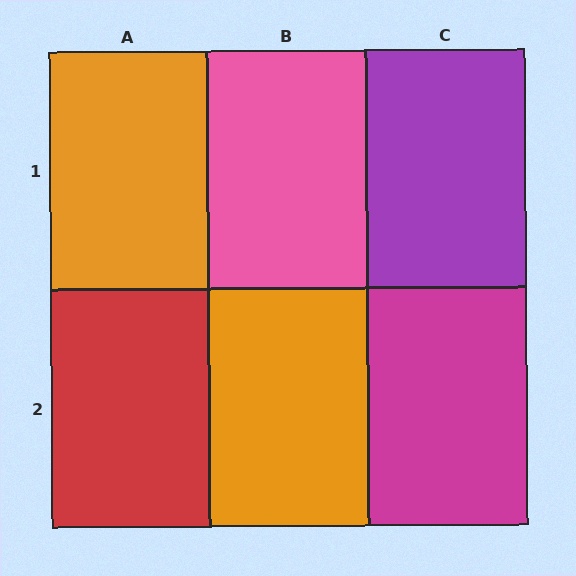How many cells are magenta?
1 cell is magenta.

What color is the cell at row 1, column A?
Orange.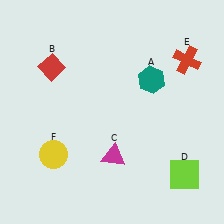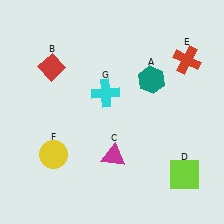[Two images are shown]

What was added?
A cyan cross (G) was added in Image 2.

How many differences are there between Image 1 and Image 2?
There is 1 difference between the two images.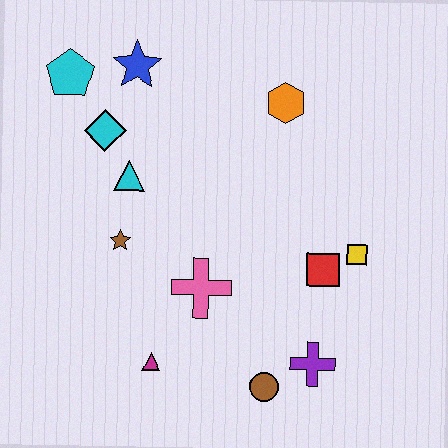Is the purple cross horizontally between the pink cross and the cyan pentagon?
No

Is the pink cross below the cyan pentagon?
Yes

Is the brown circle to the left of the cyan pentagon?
No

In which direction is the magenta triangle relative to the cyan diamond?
The magenta triangle is below the cyan diamond.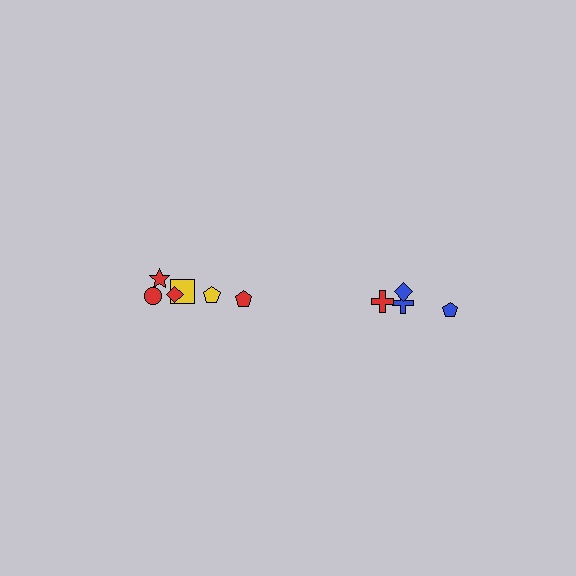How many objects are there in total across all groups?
There are 10 objects.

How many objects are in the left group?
There are 6 objects.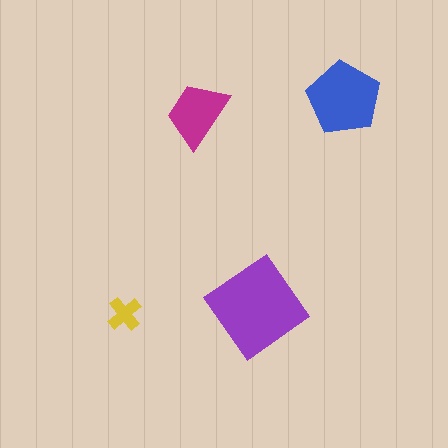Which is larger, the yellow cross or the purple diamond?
The purple diamond.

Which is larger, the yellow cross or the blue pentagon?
The blue pentagon.